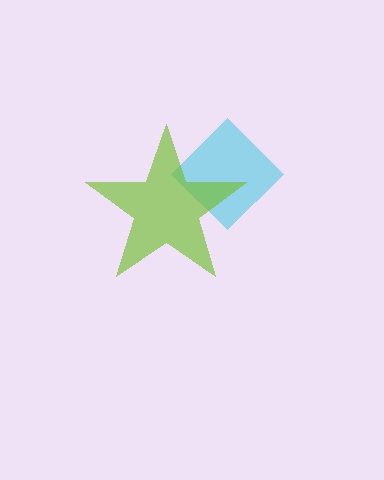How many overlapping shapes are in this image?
There are 2 overlapping shapes in the image.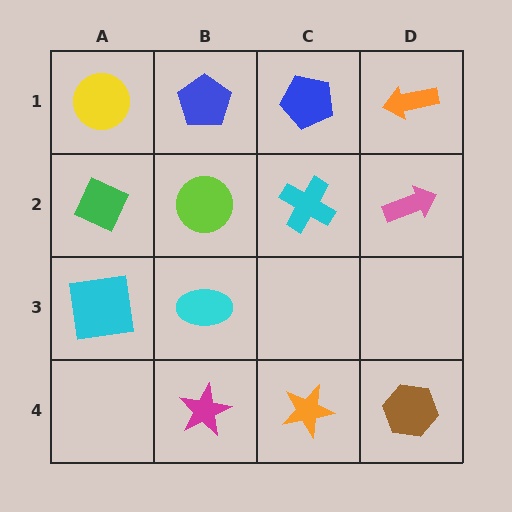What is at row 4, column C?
An orange star.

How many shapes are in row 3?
2 shapes.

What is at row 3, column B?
A cyan ellipse.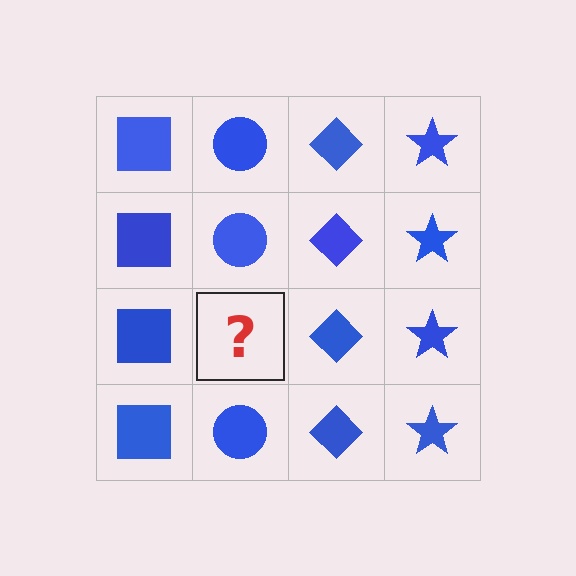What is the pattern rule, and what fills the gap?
The rule is that each column has a consistent shape. The gap should be filled with a blue circle.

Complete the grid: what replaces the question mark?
The question mark should be replaced with a blue circle.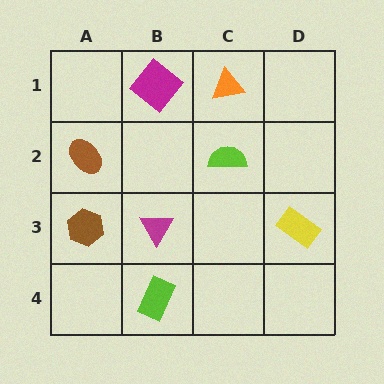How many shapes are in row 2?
2 shapes.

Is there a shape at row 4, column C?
No, that cell is empty.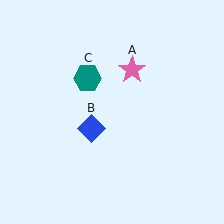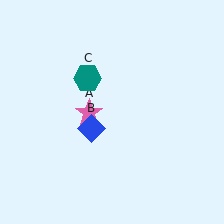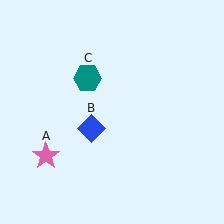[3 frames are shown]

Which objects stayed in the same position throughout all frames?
Blue diamond (object B) and teal hexagon (object C) remained stationary.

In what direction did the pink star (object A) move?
The pink star (object A) moved down and to the left.